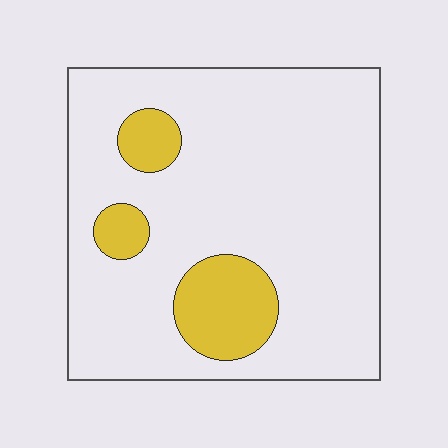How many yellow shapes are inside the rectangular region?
3.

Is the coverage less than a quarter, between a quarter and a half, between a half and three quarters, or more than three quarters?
Less than a quarter.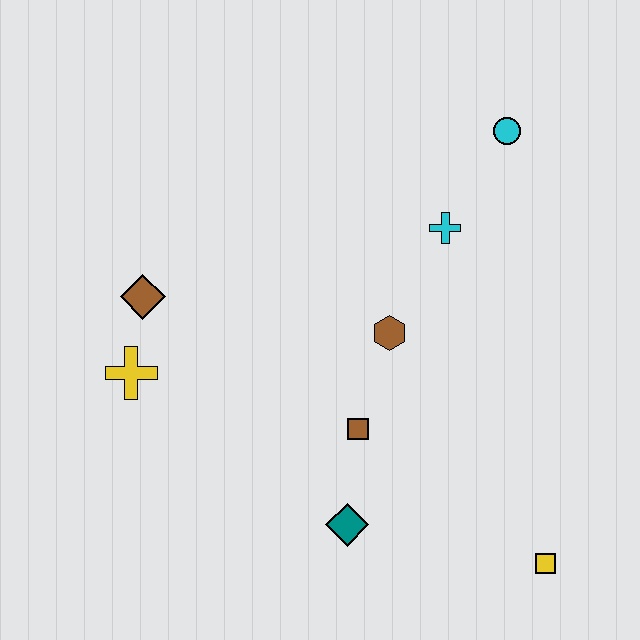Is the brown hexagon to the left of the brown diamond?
No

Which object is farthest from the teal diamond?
The cyan circle is farthest from the teal diamond.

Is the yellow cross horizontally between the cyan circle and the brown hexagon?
No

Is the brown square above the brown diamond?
No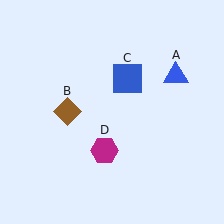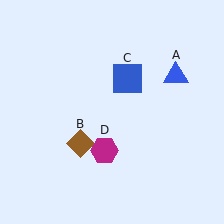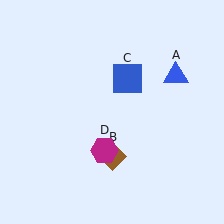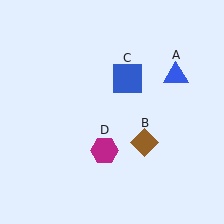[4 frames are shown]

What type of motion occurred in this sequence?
The brown diamond (object B) rotated counterclockwise around the center of the scene.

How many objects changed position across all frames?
1 object changed position: brown diamond (object B).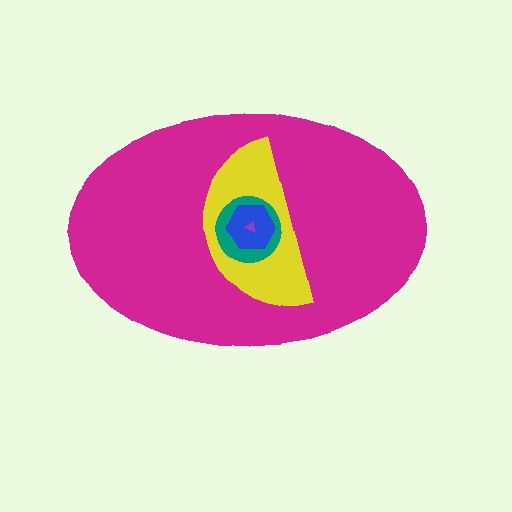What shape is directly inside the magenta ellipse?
The yellow semicircle.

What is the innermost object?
The purple triangle.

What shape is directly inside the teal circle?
The blue hexagon.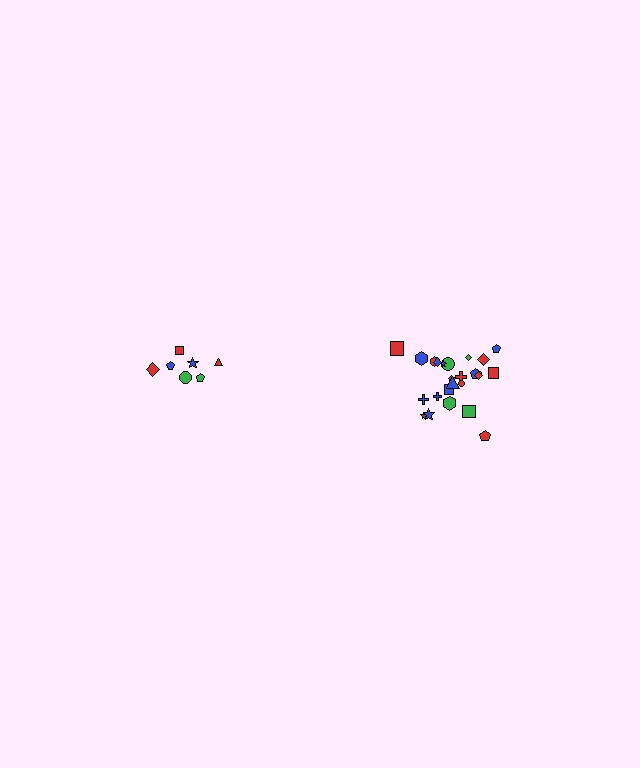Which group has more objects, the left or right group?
The right group.